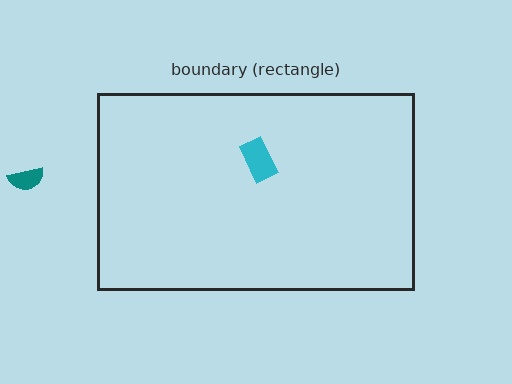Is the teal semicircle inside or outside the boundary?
Outside.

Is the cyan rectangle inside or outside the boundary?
Inside.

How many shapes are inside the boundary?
1 inside, 1 outside.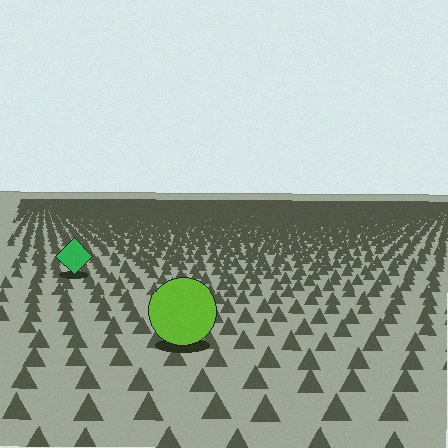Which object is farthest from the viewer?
The green diamond is farthest from the viewer. It appears smaller and the ground texture around it is denser.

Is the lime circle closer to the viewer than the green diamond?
Yes. The lime circle is closer — you can tell from the texture gradient: the ground texture is coarser near it.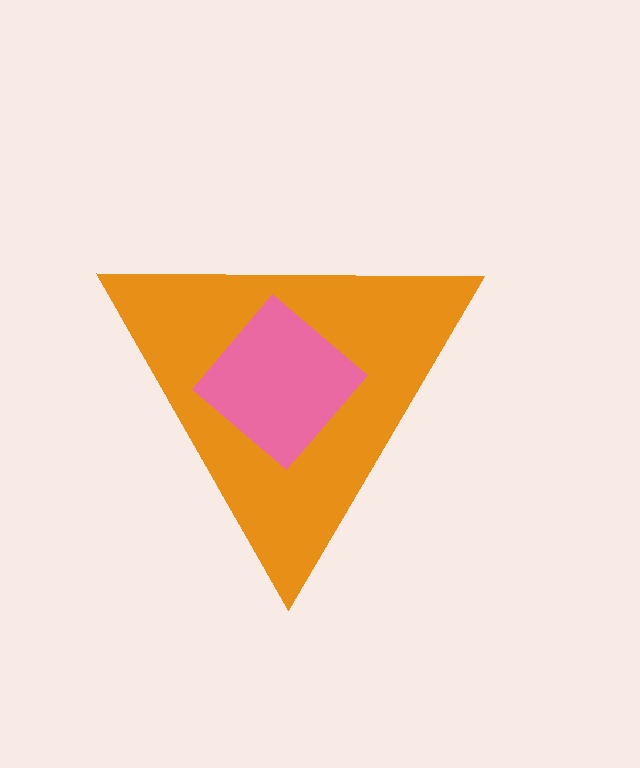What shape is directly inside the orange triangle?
The pink diamond.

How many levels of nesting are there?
2.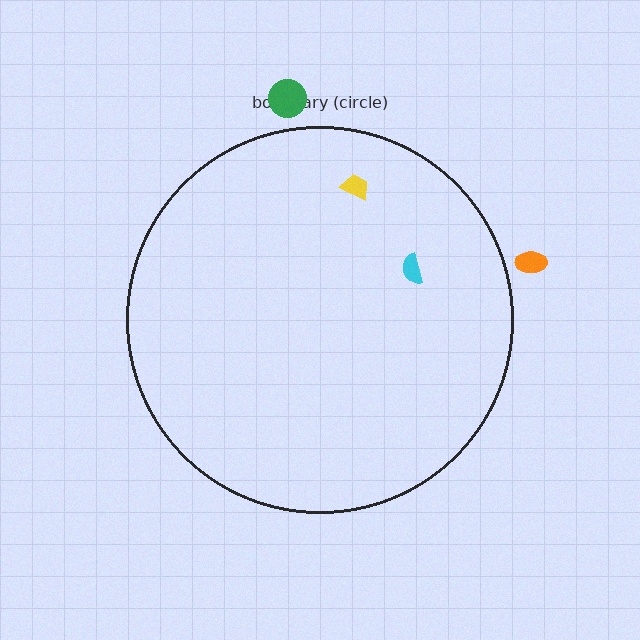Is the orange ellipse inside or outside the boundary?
Outside.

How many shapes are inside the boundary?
2 inside, 2 outside.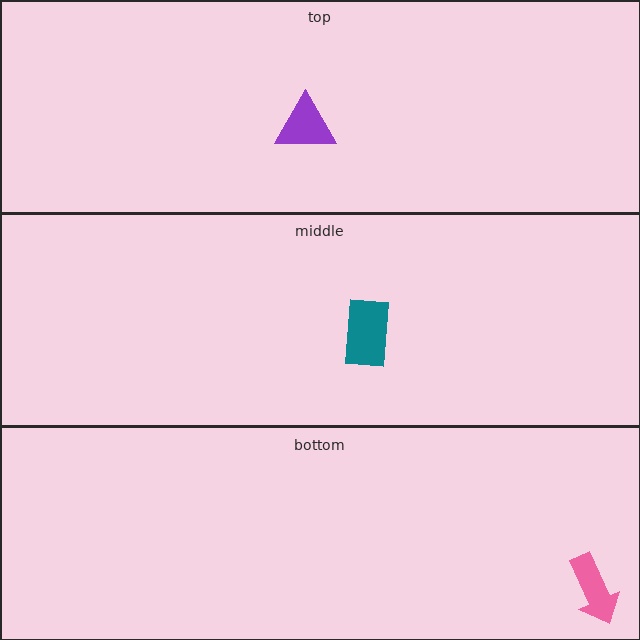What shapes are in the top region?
The purple triangle.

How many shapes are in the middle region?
1.